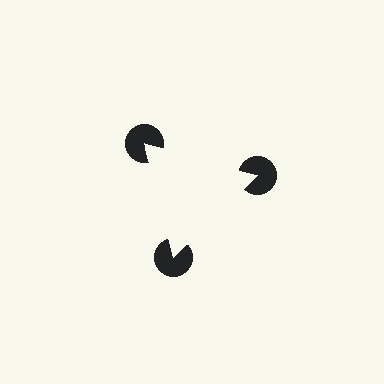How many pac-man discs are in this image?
There are 3 — one at each vertex of the illusory triangle.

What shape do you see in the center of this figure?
An illusory triangle — its edges are inferred from the aligned wedge cuts in the pac-man discs, not physically drawn.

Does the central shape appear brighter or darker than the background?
It typically appears slightly brighter than the background, even though no actual brightness change is drawn.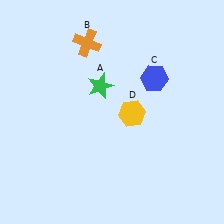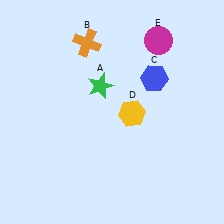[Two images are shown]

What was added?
A magenta circle (E) was added in Image 2.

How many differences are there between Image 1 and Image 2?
There is 1 difference between the two images.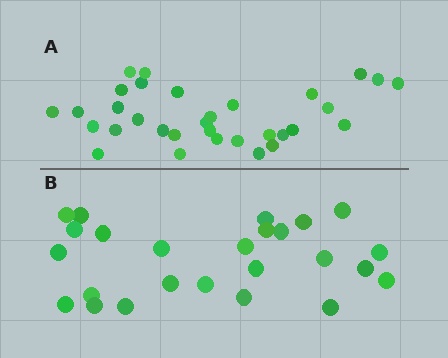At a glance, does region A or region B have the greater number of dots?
Region A (the top region) has more dots.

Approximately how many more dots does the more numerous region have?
Region A has roughly 8 or so more dots than region B.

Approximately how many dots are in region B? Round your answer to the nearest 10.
About 20 dots. (The exact count is 25, which rounds to 20.)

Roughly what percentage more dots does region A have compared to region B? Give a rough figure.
About 30% more.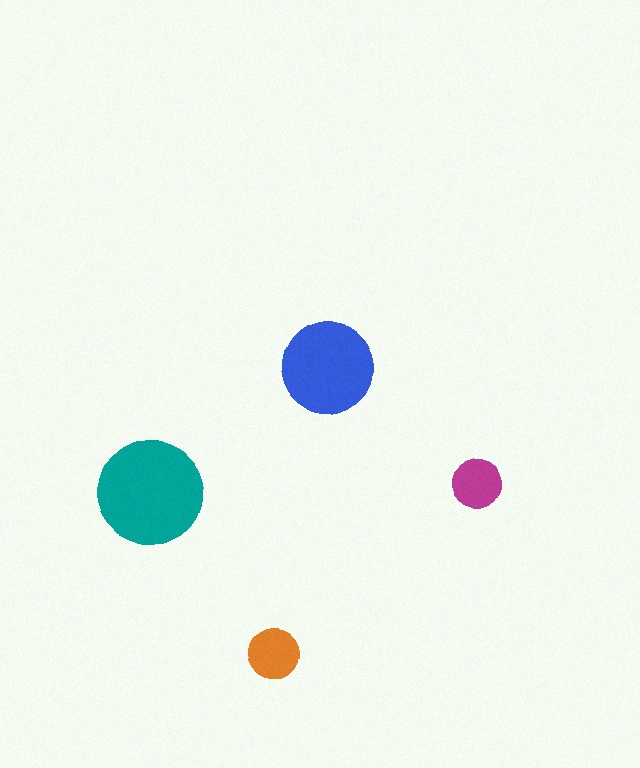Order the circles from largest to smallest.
the teal one, the blue one, the orange one, the magenta one.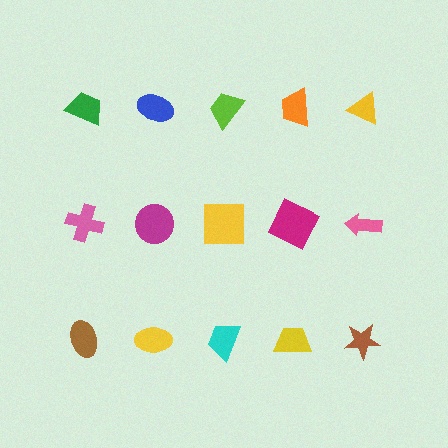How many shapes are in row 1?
5 shapes.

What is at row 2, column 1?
A pink cross.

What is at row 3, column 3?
A cyan trapezoid.